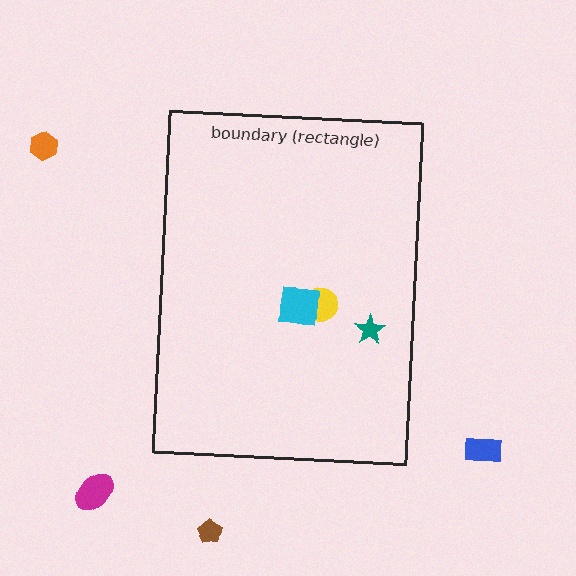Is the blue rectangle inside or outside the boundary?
Outside.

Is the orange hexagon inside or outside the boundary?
Outside.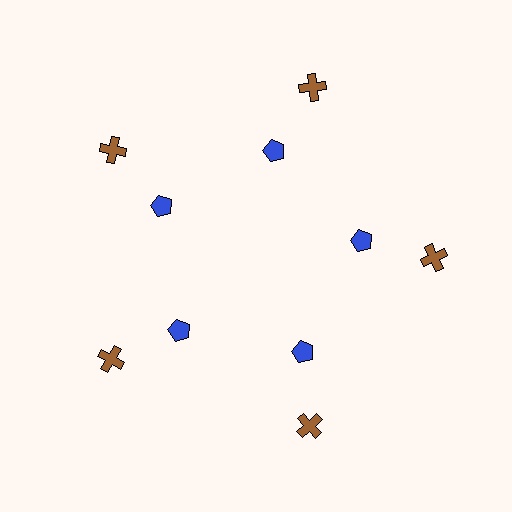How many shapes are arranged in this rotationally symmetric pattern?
There are 10 shapes, arranged in 5 groups of 2.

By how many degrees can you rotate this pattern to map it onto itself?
The pattern maps onto itself every 72 degrees of rotation.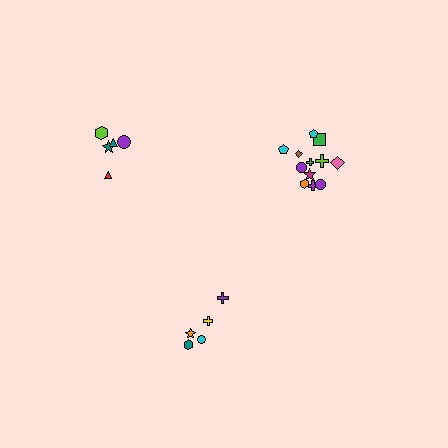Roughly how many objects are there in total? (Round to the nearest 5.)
Roughly 20 objects in total.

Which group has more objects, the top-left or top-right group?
The top-right group.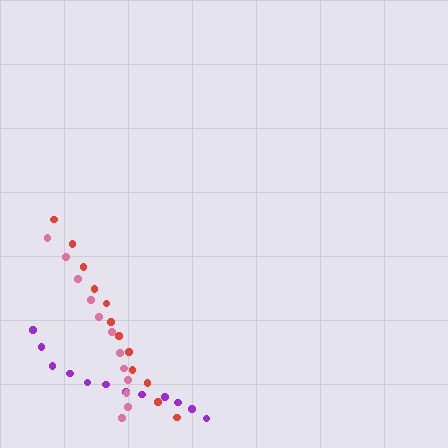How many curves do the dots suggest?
There are 3 distinct paths.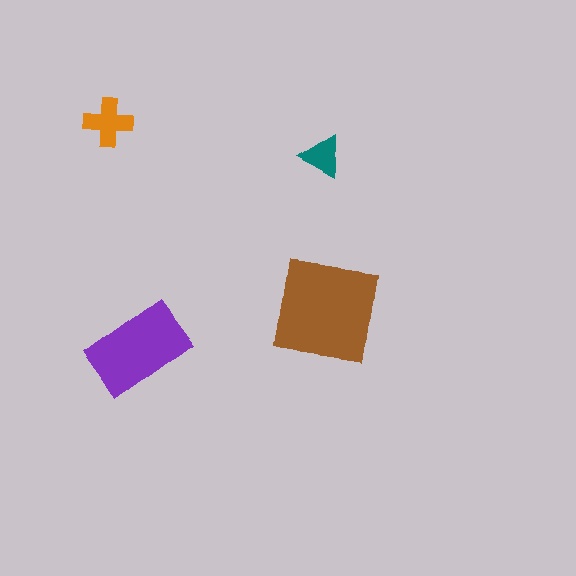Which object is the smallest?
The teal triangle.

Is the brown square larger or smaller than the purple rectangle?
Larger.